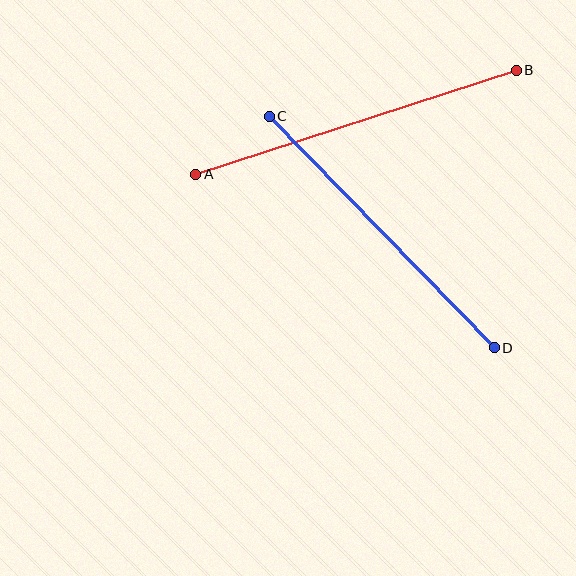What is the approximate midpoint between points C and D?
The midpoint is at approximately (382, 232) pixels.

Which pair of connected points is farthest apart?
Points A and B are farthest apart.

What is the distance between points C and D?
The distance is approximately 323 pixels.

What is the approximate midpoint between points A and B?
The midpoint is at approximately (356, 122) pixels.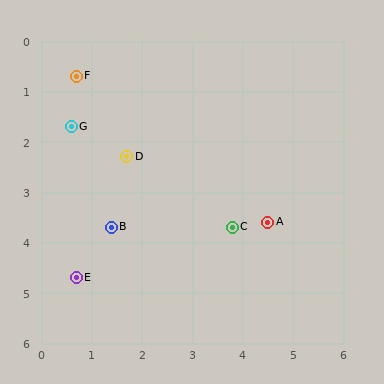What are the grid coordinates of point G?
Point G is at approximately (0.6, 1.7).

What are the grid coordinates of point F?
Point F is at approximately (0.7, 0.7).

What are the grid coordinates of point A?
Point A is at approximately (4.5, 3.6).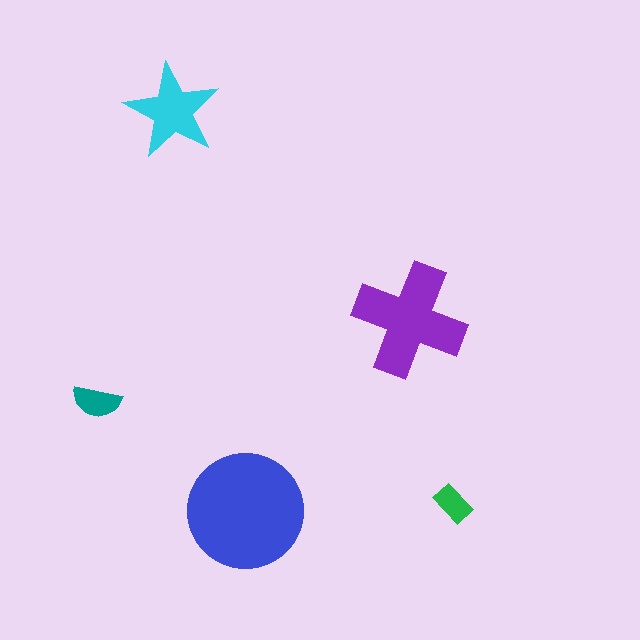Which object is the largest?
The blue circle.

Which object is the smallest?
The green rectangle.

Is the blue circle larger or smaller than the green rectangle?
Larger.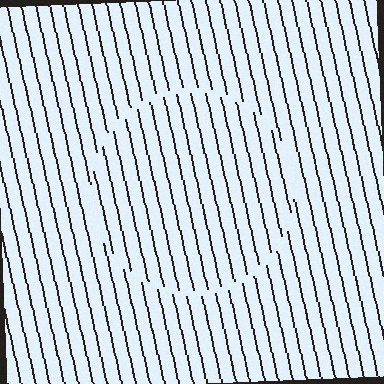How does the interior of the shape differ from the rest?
The interior of the shape contains the same grating, shifted by half a period — the contour is defined by the phase discontinuity where line-ends from the inner and outer gratings abut.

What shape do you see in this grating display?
An illusory circle. The interior of the shape contains the same grating, shifted by half a period — the contour is defined by the phase discontinuity where line-ends from the inner and outer gratings abut.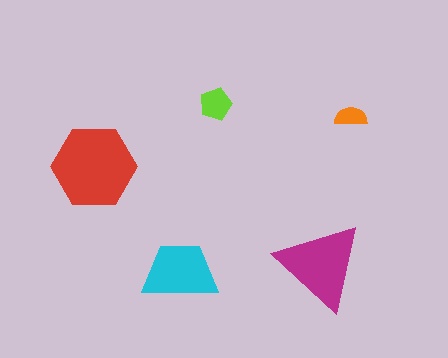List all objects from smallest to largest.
The orange semicircle, the lime pentagon, the cyan trapezoid, the magenta triangle, the red hexagon.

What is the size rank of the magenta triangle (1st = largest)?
2nd.